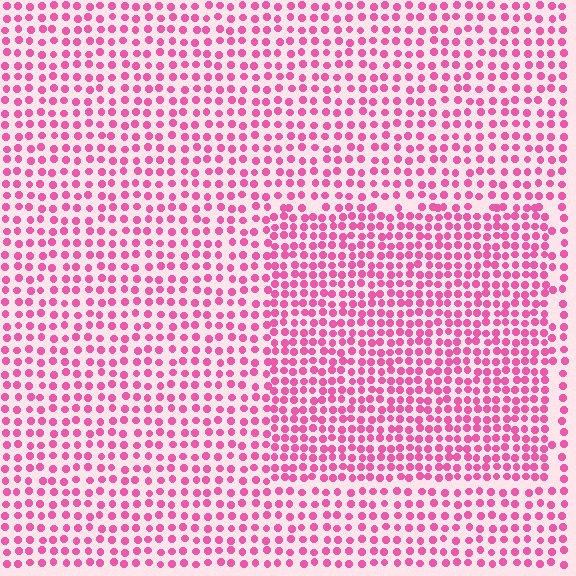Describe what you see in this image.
The image contains small pink elements arranged at two different densities. A rectangle-shaped region is visible where the elements are more densely packed than the surrounding area.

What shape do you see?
I see a rectangle.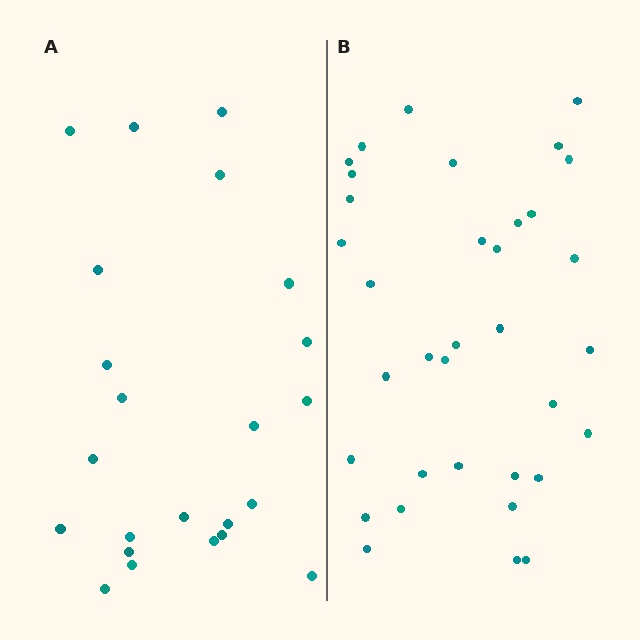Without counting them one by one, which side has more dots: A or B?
Region B (the right region) has more dots.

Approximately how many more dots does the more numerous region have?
Region B has roughly 12 or so more dots than region A.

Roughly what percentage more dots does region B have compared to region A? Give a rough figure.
About 50% more.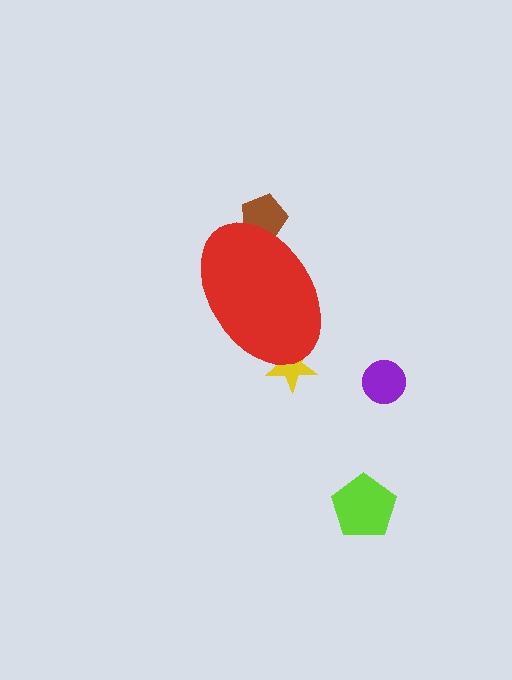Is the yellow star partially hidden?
Yes, the yellow star is partially hidden behind the red ellipse.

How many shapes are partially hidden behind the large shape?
2 shapes are partially hidden.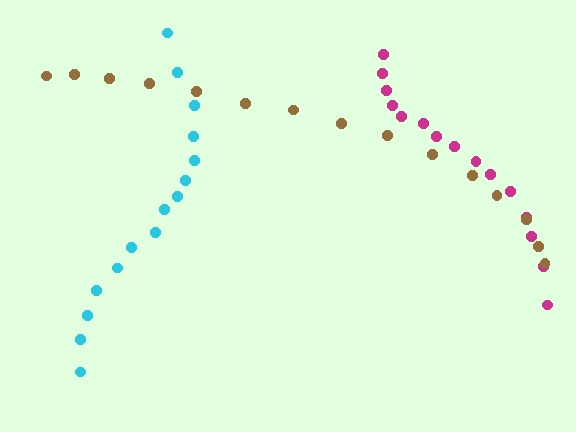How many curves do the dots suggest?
There are 3 distinct paths.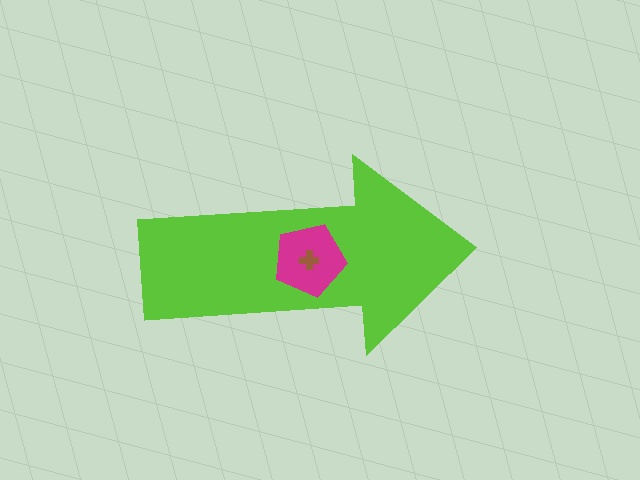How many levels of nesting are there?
3.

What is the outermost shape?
The lime arrow.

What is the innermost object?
The brown cross.